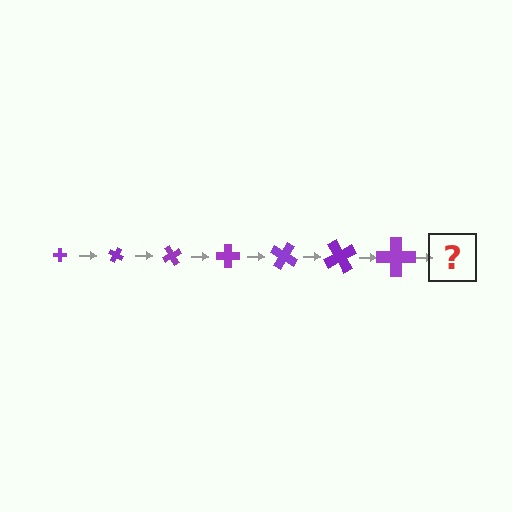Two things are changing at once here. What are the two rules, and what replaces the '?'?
The two rules are that the cross grows larger each step and it rotates 30 degrees each step. The '?' should be a cross, larger than the previous one and rotated 210 degrees from the start.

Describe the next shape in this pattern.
It should be a cross, larger than the previous one and rotated 210 degrees from the start.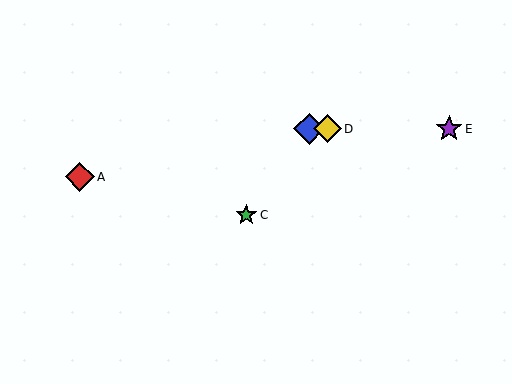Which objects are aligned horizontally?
Objects B, D, E are aligned horizontally.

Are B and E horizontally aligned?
Yes, both are at y≈129.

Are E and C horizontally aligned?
No, E is at y≈129 and C is at y≈215.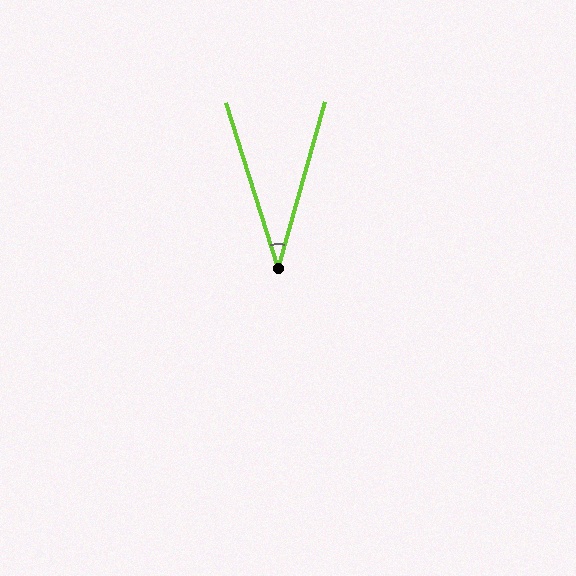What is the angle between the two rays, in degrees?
Approximately 33 degrees.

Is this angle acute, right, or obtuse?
It is acute.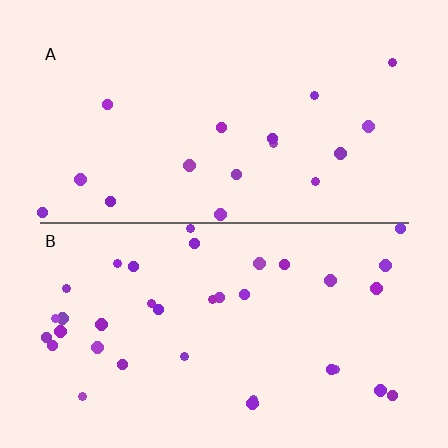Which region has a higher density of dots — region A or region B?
B (the bottom).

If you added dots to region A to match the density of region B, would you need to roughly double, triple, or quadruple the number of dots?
Approximately double.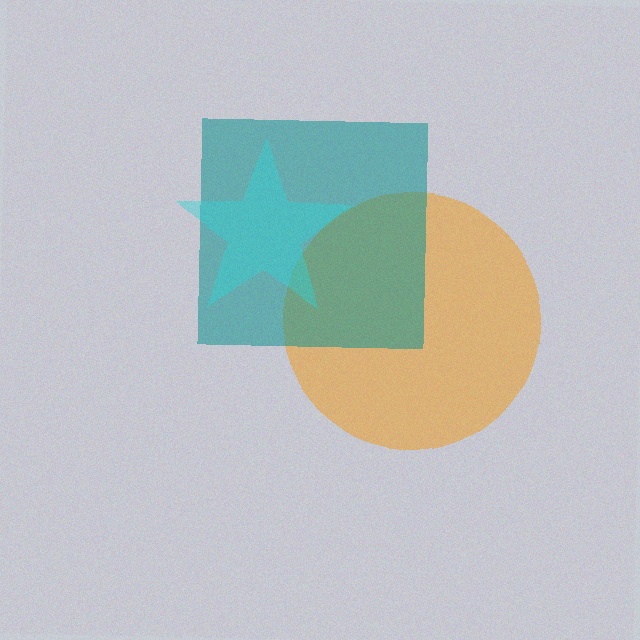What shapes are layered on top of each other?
The layered shapes are: an orange circle, a teal square, a cyan star.